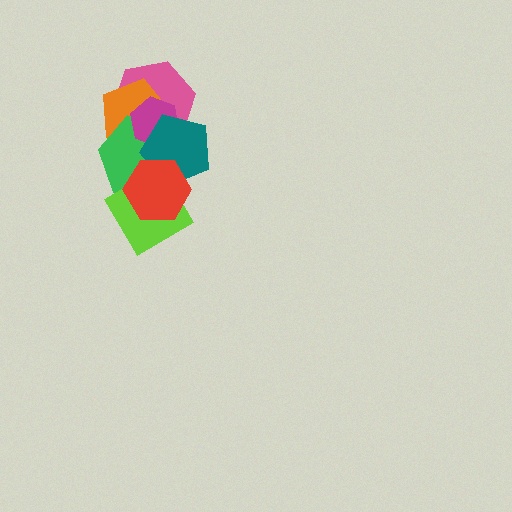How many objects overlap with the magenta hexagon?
4 objects overlap with the magenta hexagon.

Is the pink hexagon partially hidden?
Yes, it is partially covered by another shape.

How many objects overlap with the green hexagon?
6 objects overlap with the green hexagon.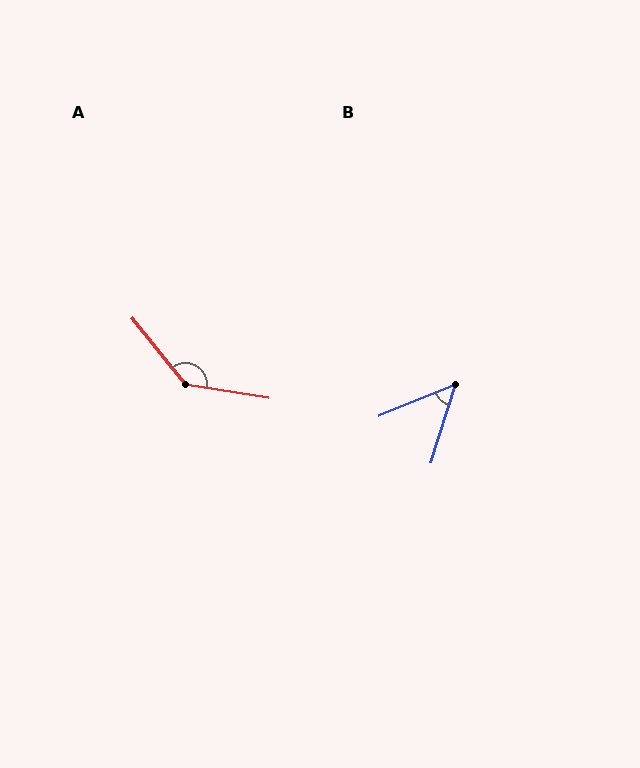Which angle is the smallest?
B, at approximately 50 degrees.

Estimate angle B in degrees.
Approximately 50 degrees.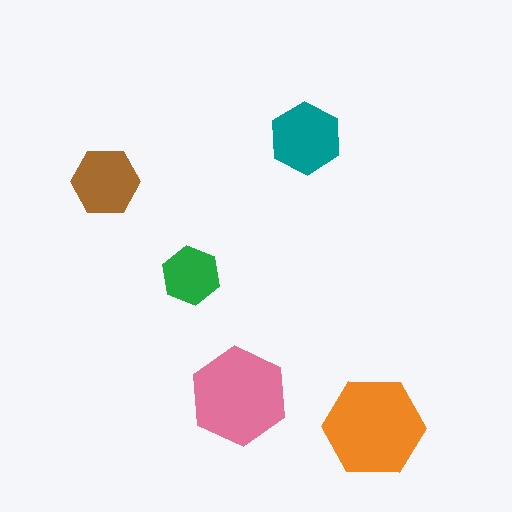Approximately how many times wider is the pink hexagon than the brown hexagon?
About 1.5 times wider.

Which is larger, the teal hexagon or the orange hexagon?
The orange one.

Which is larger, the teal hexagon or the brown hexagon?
The teal one.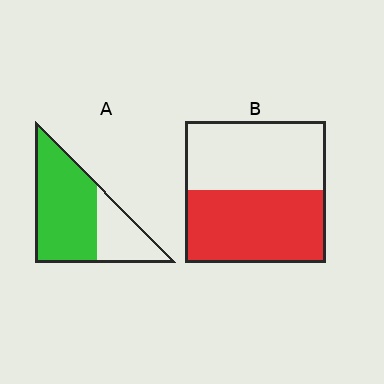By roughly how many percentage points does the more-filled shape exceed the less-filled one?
By roughly 15 percentage points (A over B).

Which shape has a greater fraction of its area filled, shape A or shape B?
Shape A.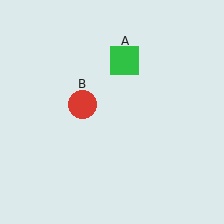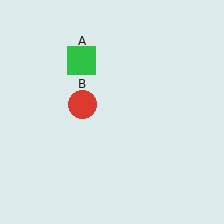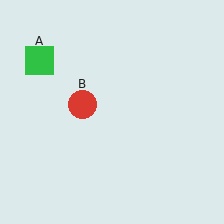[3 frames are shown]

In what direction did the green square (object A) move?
The green square (object A) moved left.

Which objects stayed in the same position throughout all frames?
Red circle (object B) remained stationary.